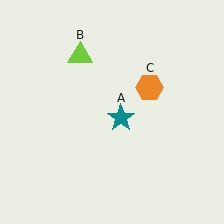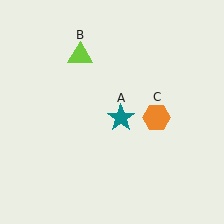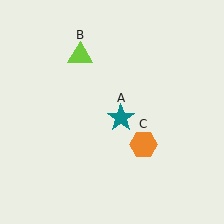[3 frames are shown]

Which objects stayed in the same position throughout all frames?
Teal star (object A) and lime triangle (object B) remained stationary.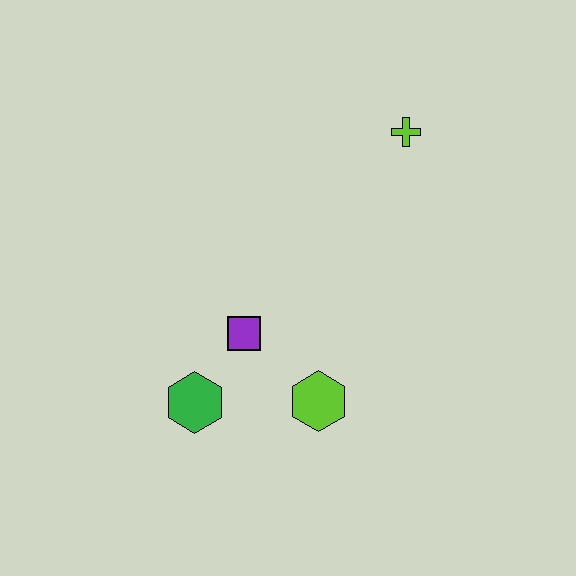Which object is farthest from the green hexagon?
The lime cross is farthest from the green hexagon.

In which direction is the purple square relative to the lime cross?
The purple square is below the lime cross.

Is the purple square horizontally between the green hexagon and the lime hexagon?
Yes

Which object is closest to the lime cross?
The purple square is closest to the lime cross.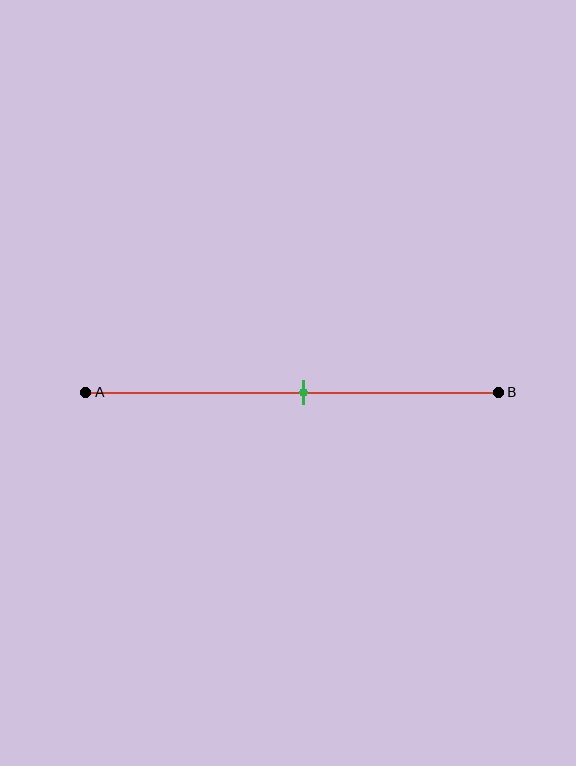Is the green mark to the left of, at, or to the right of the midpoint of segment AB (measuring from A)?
The green mark is approximately at the midpoint of segment AB.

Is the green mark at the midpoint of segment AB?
Yes, the mark is approximately at the midpoint.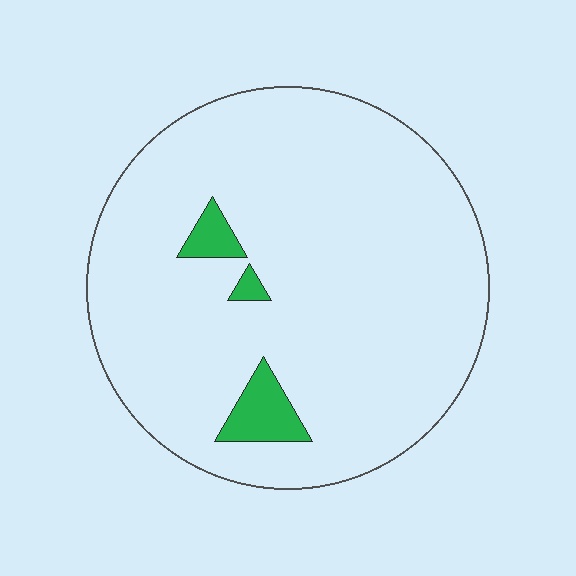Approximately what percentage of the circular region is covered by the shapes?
Approximately 5%.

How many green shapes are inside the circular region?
3.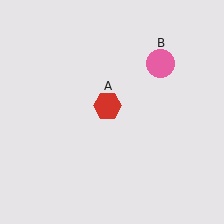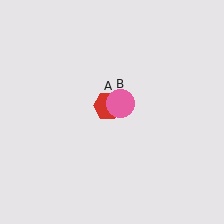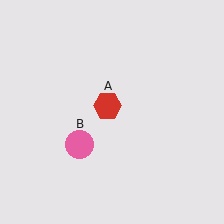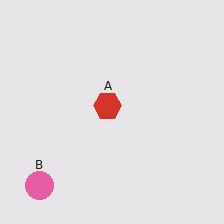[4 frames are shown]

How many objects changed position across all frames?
1 object changed position: pink circle (object B).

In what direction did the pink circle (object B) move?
The pink circle (object B) moved down and to the left.